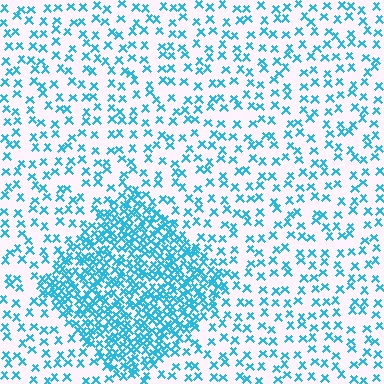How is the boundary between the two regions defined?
The boundary is defined by a change in element density (approximately 3.0x ratio). All elements are the same color, size, and shape.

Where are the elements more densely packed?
The elements are more densely packed inside the diamond boundary.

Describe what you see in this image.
The image contains small cyan elements arranged at two different densities. A diamond-shaped region is visible where the elements are more densely packed than the surrounding area.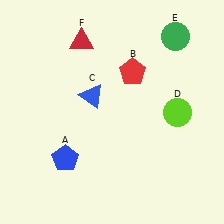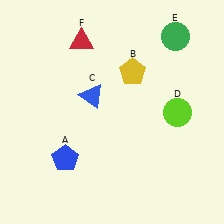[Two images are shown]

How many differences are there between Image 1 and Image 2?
There is 1 difference between the two images.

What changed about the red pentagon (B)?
In Image 1, B is red. In Image 2, it changed to yellow.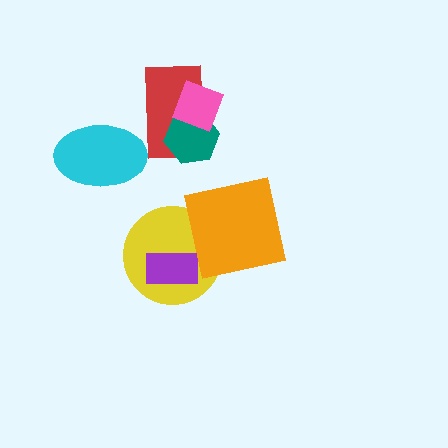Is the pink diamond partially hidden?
No, no other shape covers it.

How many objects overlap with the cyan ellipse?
0 objects overlap with the cyan ellipse.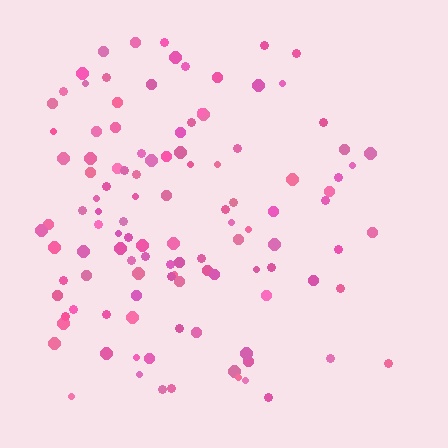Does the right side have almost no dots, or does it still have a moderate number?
Still a moderate number, just noticeably fewer than the left.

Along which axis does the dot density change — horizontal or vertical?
Horizontal.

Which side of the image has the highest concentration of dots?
The left.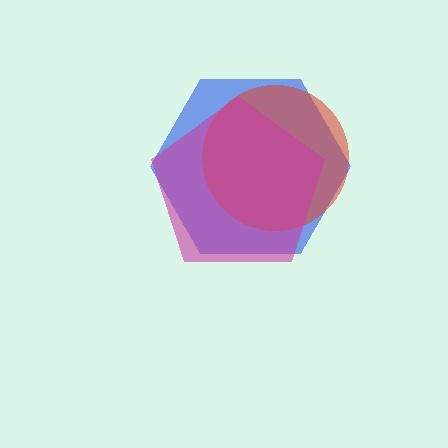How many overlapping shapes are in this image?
There are 3 overlapping shapes in the image.